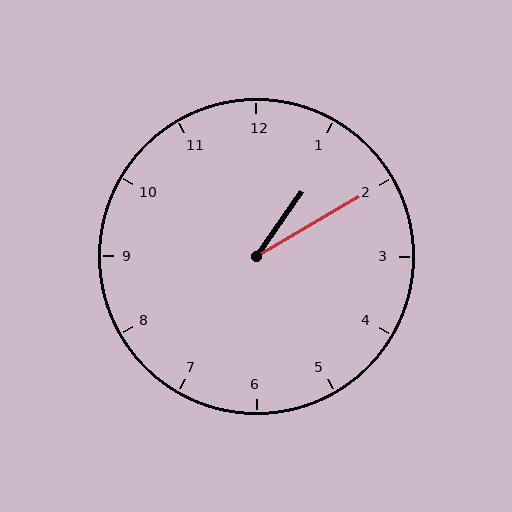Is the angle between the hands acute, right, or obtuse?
It is acute.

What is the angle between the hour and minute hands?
Approximately 25 degrees.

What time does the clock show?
1:10.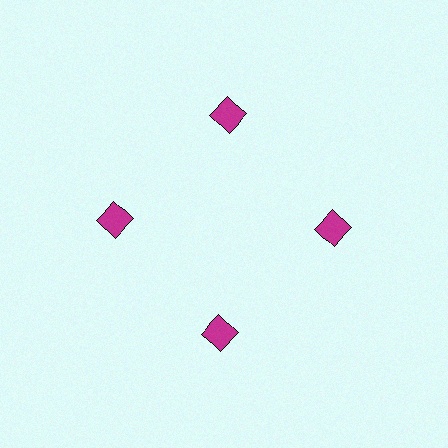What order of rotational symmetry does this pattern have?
This pattern has 4-fold rotational symmetry.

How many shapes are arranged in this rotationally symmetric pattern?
There are 4 shapes, arranged in 4 groups of 1.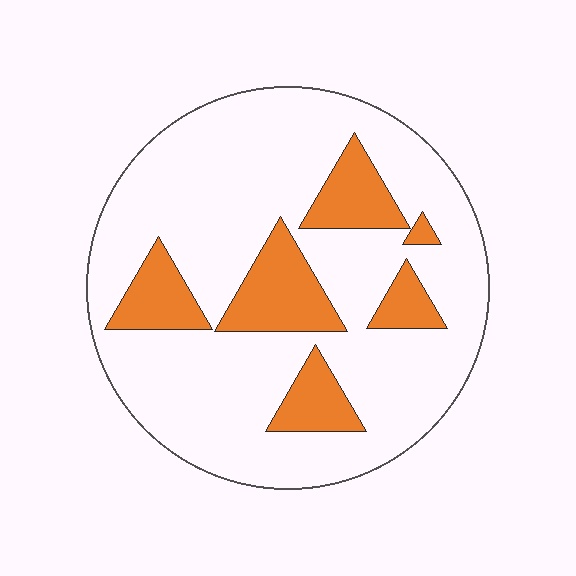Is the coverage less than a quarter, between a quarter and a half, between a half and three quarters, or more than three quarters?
Less than a quarter.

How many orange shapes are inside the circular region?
6.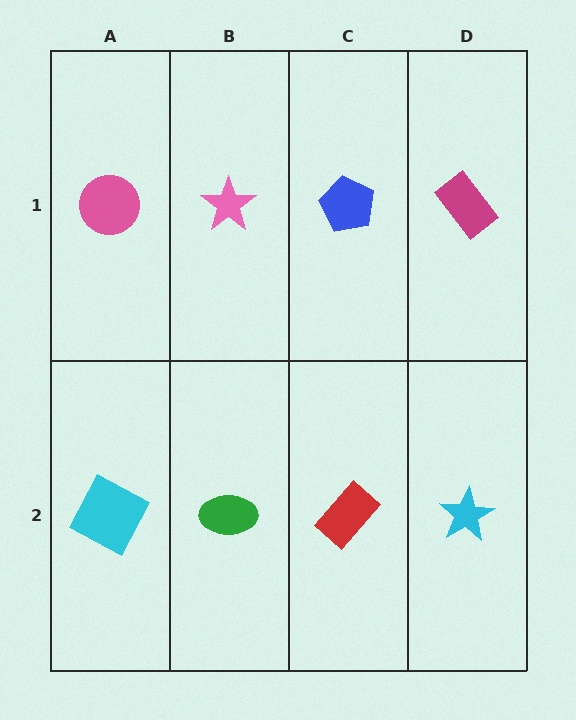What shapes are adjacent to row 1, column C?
A red rectangle (row 2, column C), a pink star (row 1, column B), a magenta rectangle (row 1, column D).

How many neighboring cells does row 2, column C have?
3.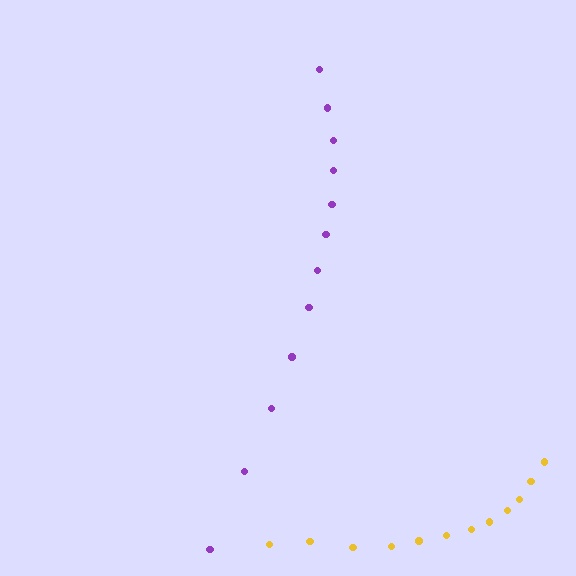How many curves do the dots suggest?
There are 2 distinct paths.